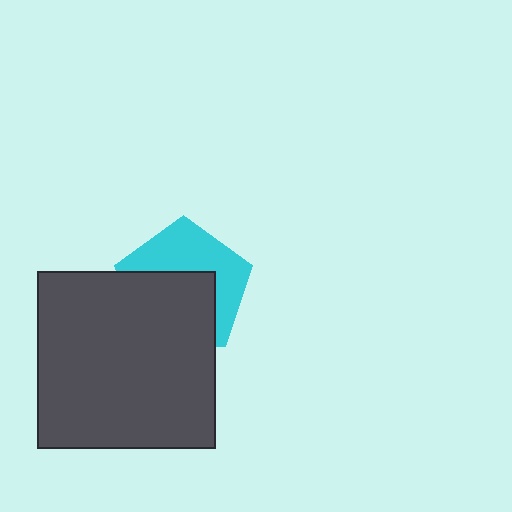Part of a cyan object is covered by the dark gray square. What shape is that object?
It is a pentagon.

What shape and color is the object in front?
The object in front is a dark gray square.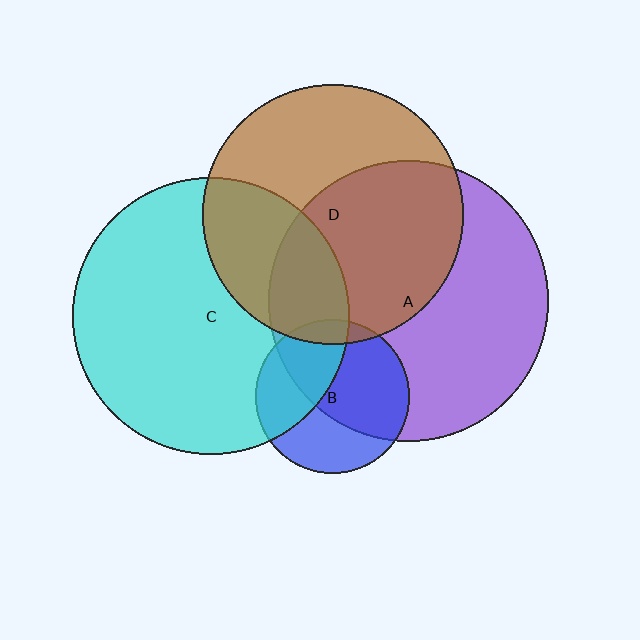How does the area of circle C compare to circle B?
Approximately 3.3 times.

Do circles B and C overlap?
Yes.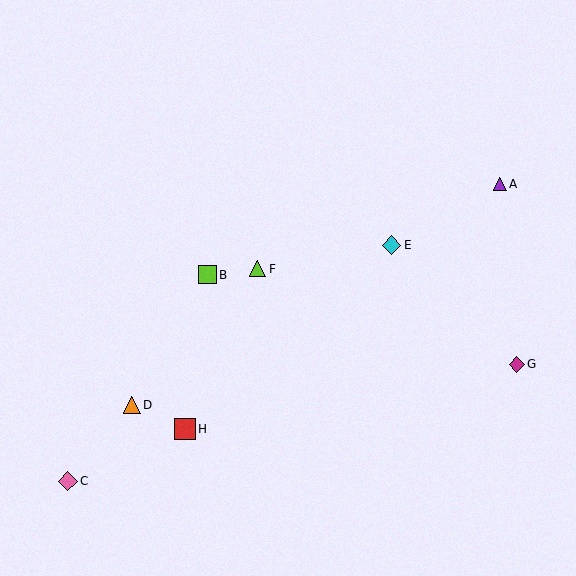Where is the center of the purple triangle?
The center of the purple triangle is at (500, 184).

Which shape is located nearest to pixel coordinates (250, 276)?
The lime triangle (labeled F) at (258, 269) is nearest to that location.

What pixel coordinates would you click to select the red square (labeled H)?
Click at (185, 429) to select the red square H.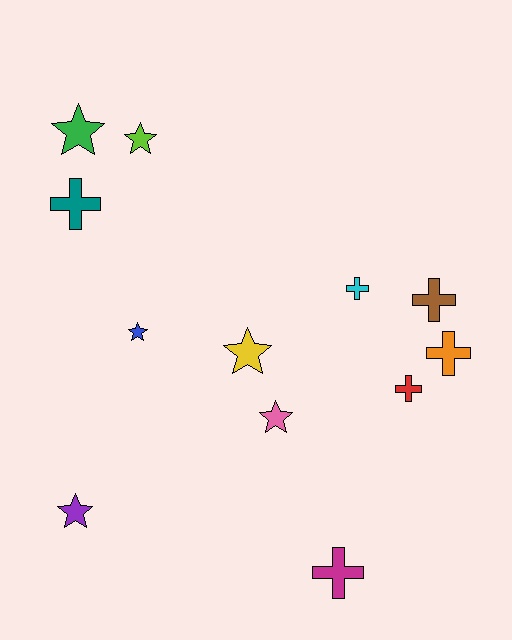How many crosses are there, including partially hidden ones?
There are 6 crosses.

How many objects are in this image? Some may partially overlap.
There are 12 objects.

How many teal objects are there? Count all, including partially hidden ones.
There is 1 teal object.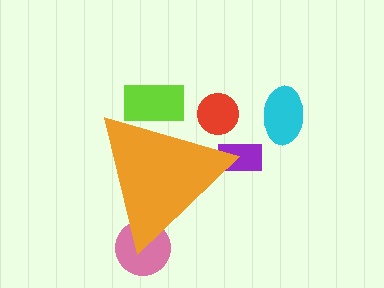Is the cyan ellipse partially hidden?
No, the cyan ellipse is fully visible.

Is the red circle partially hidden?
Yes, the red circle is partially hidden behind the orange triangle.